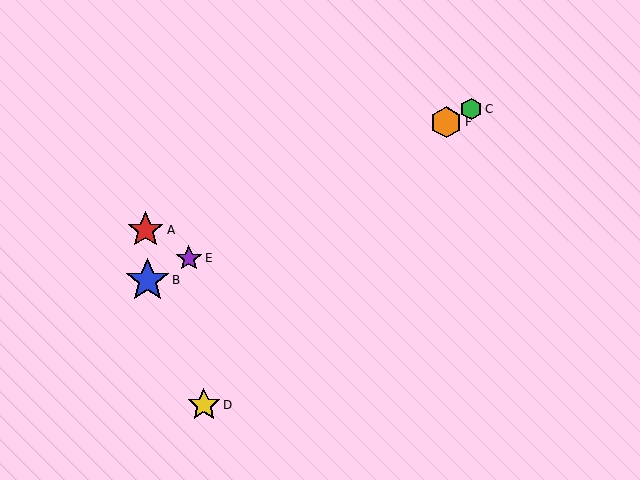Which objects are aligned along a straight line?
Objects B, C, E, F are aligned along a straight line.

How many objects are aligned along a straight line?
4 objects (B, C, E, F) are aligned along a straight line.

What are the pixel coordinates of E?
Object E is at (189, 258).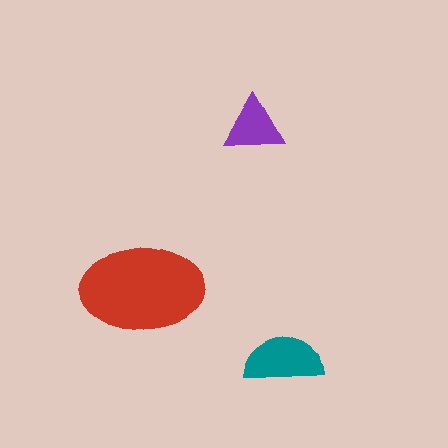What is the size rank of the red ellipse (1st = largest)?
1st.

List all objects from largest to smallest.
The red ellipse, the teal semicircle, the purple triangle.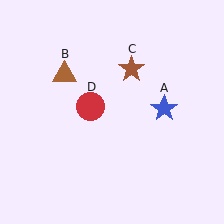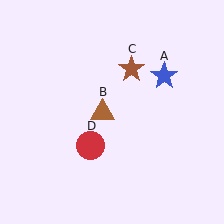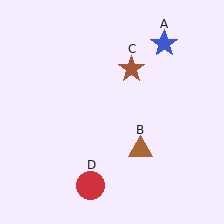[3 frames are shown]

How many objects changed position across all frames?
3 objects changed position: blue star (object A), brown triangle (object B), red circle (object D).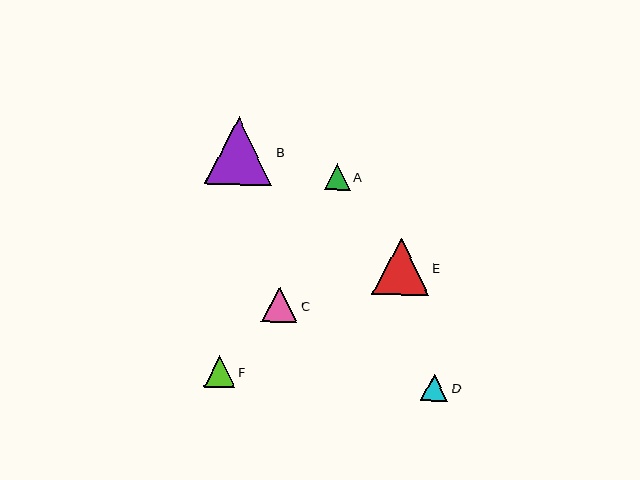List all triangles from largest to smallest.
From largest to smallest: B, E, C, F, D, A.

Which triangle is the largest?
Triangle B is the largest with a size of approximately 67 pixels.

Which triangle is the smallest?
Triangle A is the smallest with a size of approximately 26 pixels.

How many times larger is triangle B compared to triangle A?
Triangle B is approximately 2.6 times the size of triangle A.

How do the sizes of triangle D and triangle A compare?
Triangle D and triangle A are approximately the same size.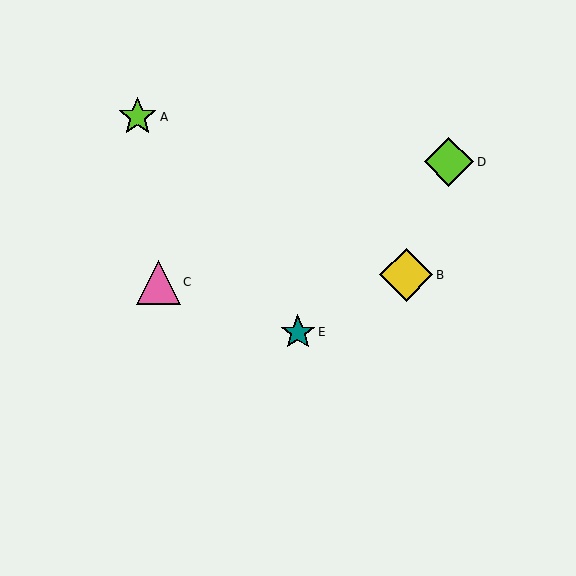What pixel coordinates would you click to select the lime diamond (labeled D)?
Click at (449, 162) to select the lime diamond D.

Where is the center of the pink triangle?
The center of the pink triangle is at (158, 282).